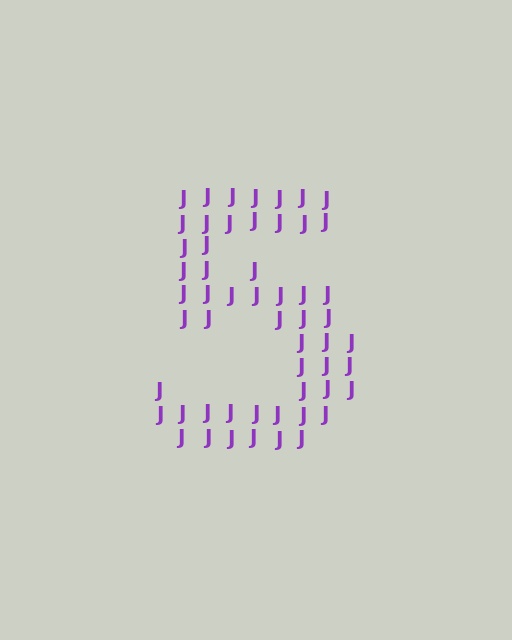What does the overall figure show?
The overall figure shows the digit 5.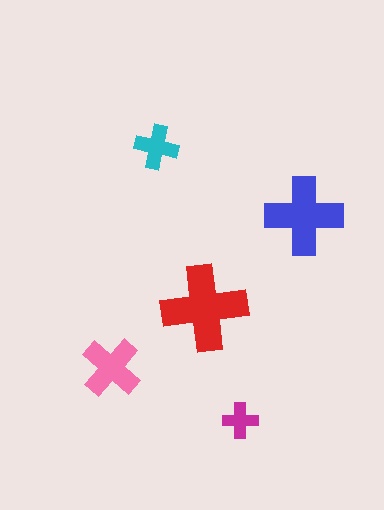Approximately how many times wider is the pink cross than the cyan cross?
About 1.5 times wider.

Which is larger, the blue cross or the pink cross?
The blue one.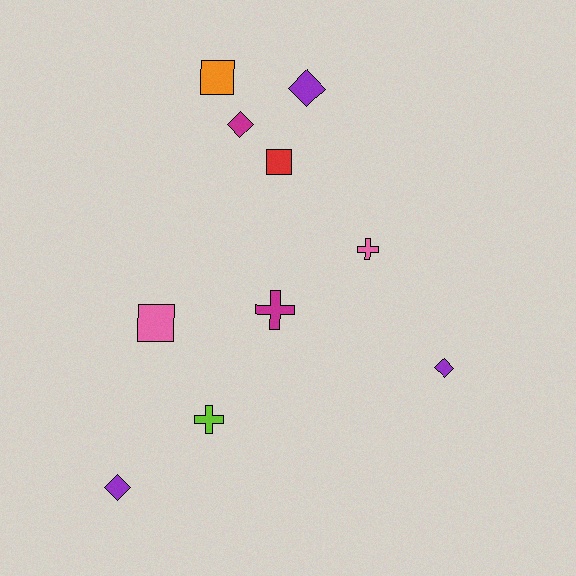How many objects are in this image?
There are 10 objects.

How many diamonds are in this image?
There are 4 diamonds.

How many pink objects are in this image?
There are 2 pink objects.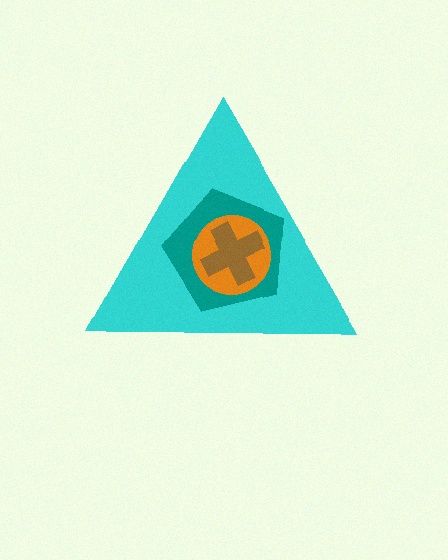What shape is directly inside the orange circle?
The brown cross.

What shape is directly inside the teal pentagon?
The orange circle.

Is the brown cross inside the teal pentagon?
Yes.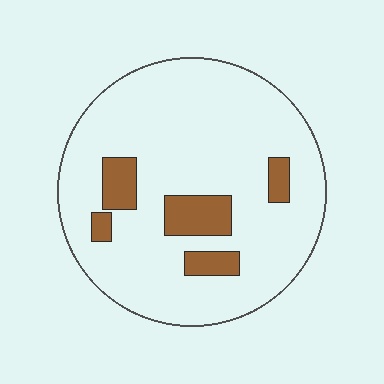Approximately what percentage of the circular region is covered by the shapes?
Approximately 15%.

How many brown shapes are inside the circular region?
5.